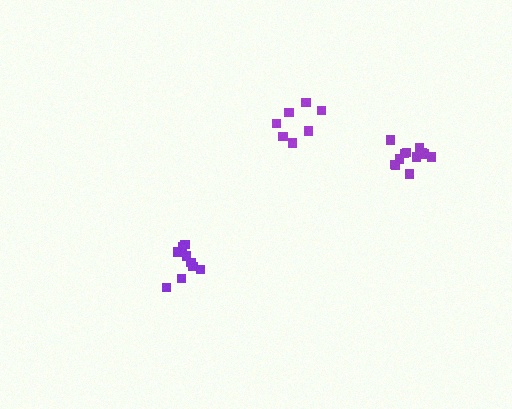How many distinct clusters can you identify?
There are 3 distinct clusters.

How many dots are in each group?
Group 1: 7 dots, Group 2: 12 dots, Group 3: 10 dots (29 total).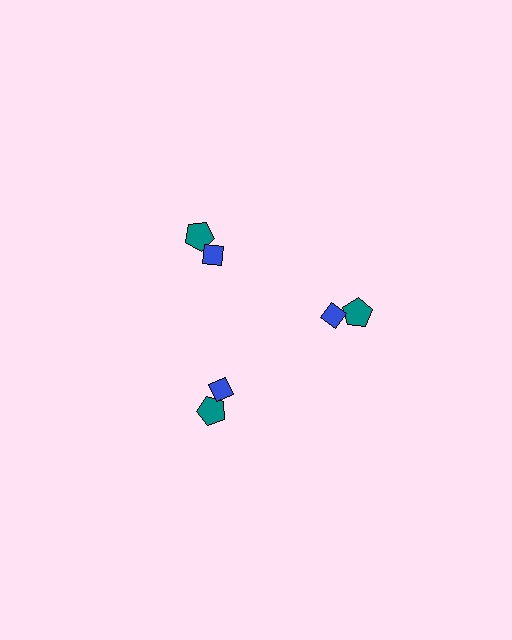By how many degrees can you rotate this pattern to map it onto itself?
The pattern maps onto itself every 120 degrees of rotation.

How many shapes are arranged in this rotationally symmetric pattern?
There are 6 shapes, arranged in 3 groups of 2.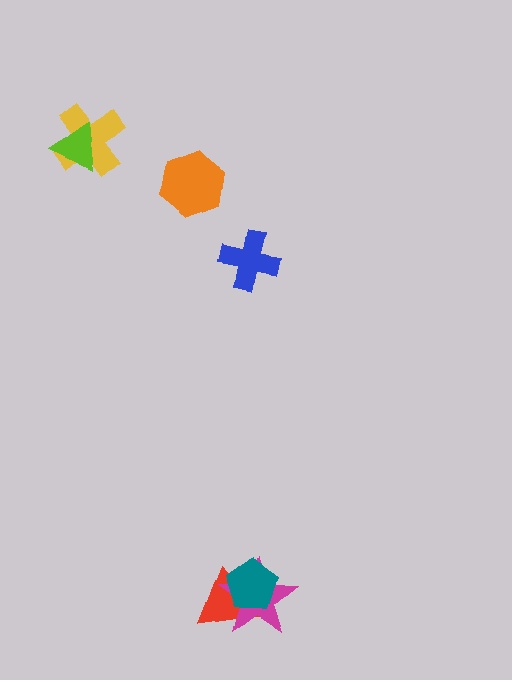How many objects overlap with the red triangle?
2 objects overlap with the red triangle.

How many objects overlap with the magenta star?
2 objects overlap with the magenta star.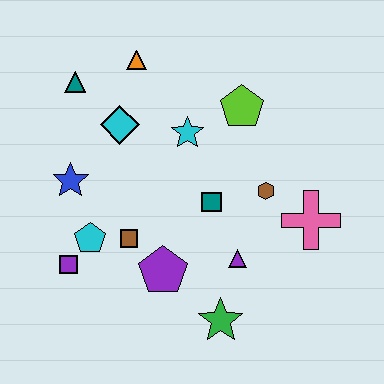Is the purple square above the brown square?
No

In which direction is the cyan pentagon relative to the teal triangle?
The cyan pentagon is below the teal triangle.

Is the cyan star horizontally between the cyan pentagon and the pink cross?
Yes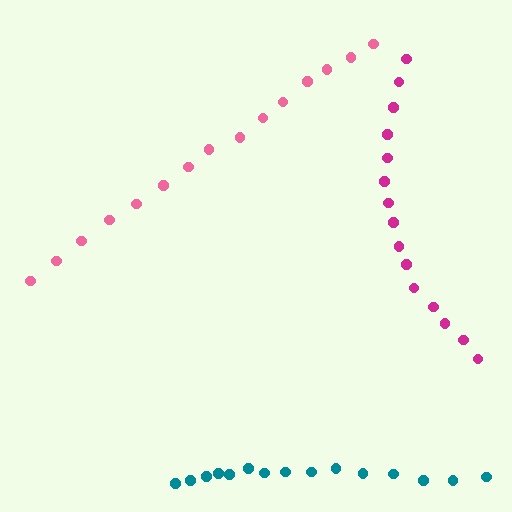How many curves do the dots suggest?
There are 3 distinct paths.